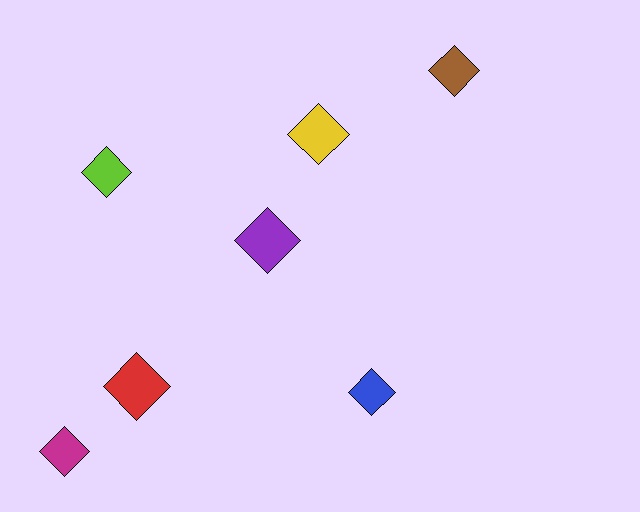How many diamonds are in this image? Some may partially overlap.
There are 7 diamonds.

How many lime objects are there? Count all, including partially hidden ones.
There is 1 lime object.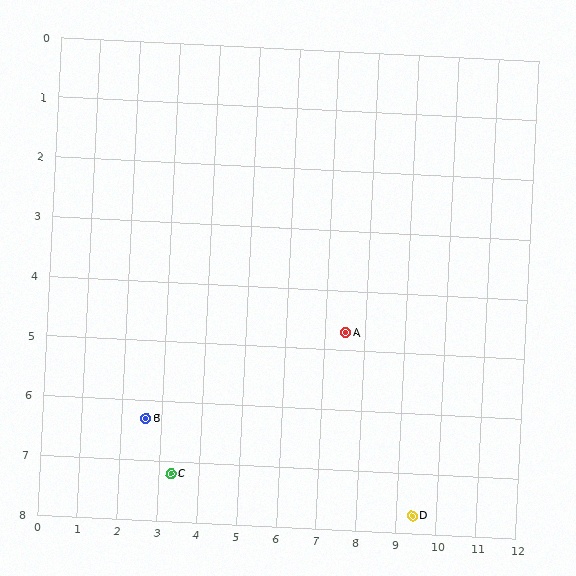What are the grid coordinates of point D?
Point D is at approximately (9.4, 7.7).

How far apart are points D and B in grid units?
Points D and B are about 6.9 grid units apart.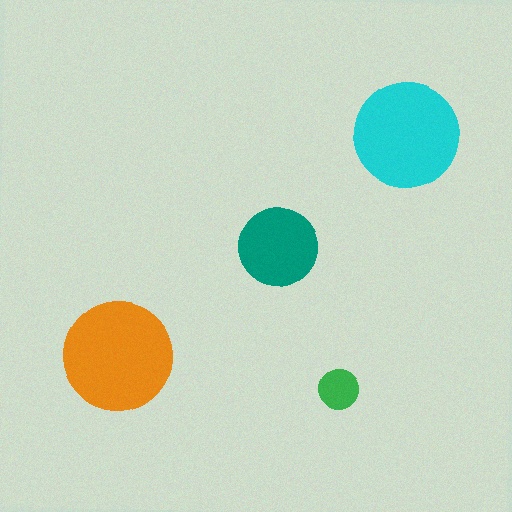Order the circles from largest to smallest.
the orange one, the cyan one, the teal one, the green one.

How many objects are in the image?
There are 4 objects in the image.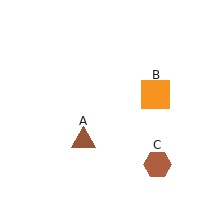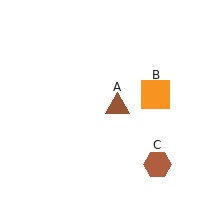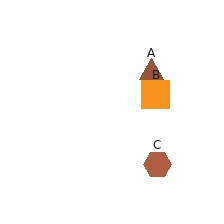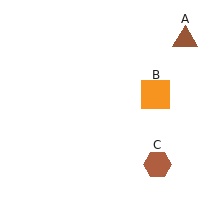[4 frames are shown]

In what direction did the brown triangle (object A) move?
The brown triangle (object A) moved up and to the right.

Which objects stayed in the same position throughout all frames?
Orange square (object B) and brown hexagon (object C) remained stationary.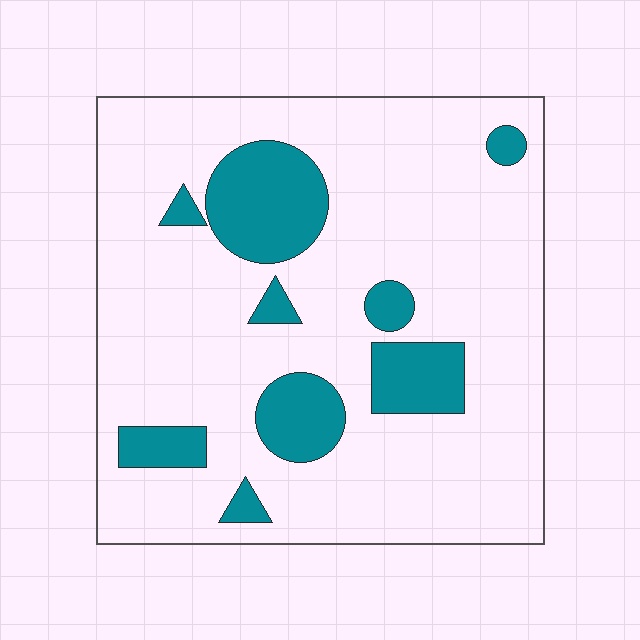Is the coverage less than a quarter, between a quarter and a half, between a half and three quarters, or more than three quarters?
Less than a quarter.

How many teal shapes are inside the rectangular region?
9.